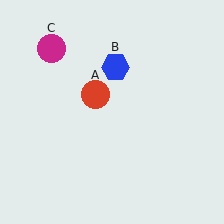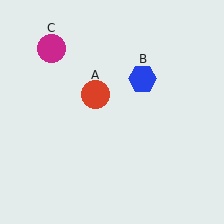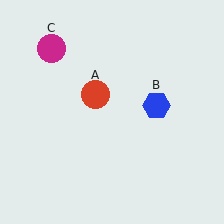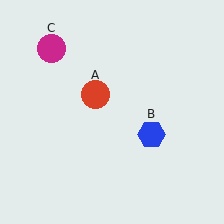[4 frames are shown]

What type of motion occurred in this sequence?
The blue hexagon (object B) rotated clockwise around the center of the scene.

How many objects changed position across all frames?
1 object changed position: blue hexagon (object B).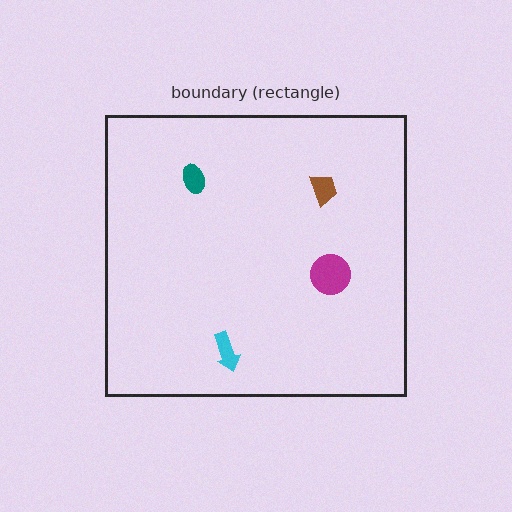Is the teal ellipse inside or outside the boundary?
Inside.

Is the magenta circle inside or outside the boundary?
Inside.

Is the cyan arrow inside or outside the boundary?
Inside.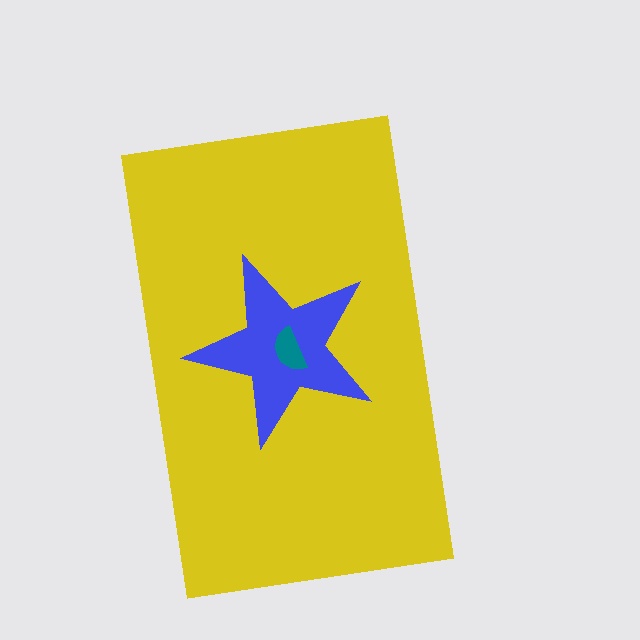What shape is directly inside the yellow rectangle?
The blue star.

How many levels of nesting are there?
3.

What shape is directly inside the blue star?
The teal semicircle.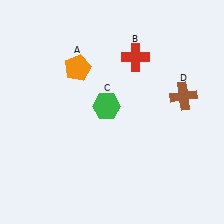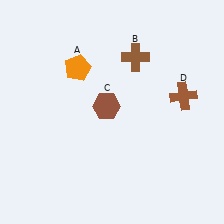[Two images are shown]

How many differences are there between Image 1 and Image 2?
There are 2 differences between the two images.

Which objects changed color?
B changed from red to brown. C changed from green to brown.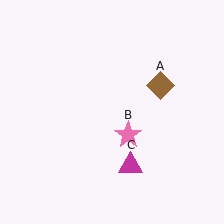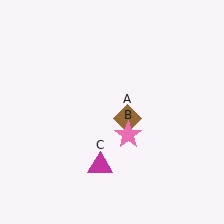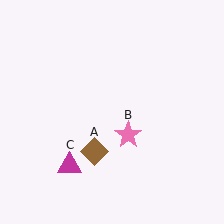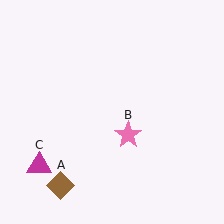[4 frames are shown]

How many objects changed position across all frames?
2 objects changed position: brown diamond (object A), magenta triangle (object C).